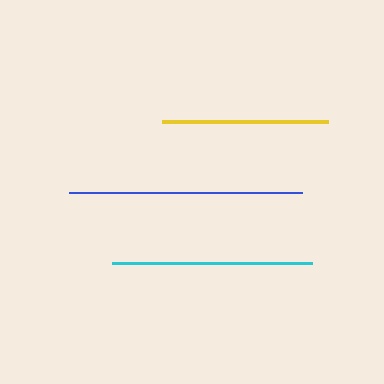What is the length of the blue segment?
The blue segment is approximately 233 pixels long.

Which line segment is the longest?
The blue line is the longest at approximately 233 pixels.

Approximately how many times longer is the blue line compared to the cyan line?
The blue line is approximately 1.2 times the length of the cyan line.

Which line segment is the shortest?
The yellow line is the shortest at approximately 166 pixels.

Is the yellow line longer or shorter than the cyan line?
The cyan line is longer than the yellow line.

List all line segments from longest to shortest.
From longest to shortest: blue, cyan, yellow.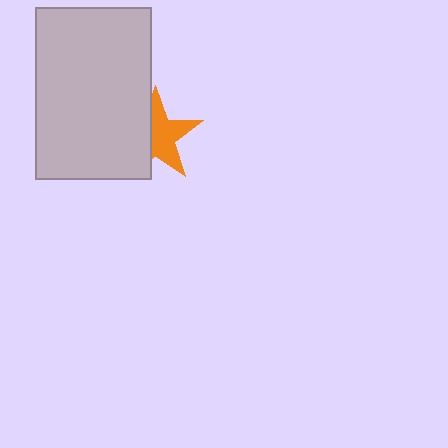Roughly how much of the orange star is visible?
About half of it is visible (roughly 58%).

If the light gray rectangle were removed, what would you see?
You would see the complete orange star.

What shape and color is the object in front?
The object in front is a light gray rectangle.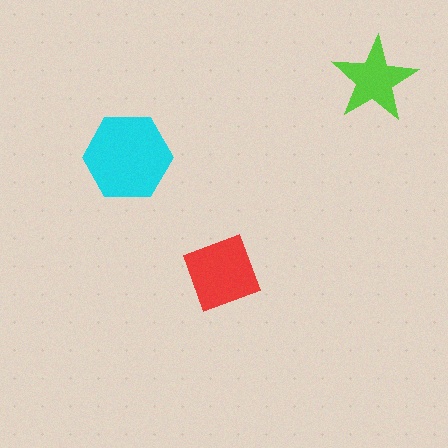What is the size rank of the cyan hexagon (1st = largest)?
1st.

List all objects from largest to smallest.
The cyan hexagon, the red diamond, the lime star.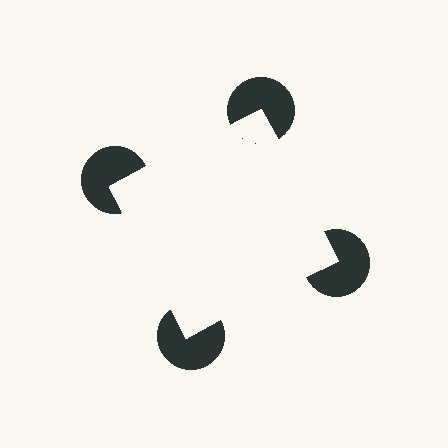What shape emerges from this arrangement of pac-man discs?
An illusory square — its edges are inferred from the aligned wedge cuts in the pac-man discs, not physically drawn.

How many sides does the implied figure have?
4 sides.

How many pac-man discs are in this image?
There are 4 — one at each vertex of the illusory square.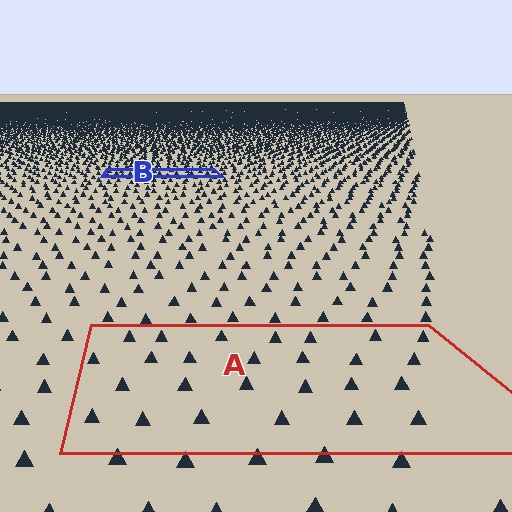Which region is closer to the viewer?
Region A is closer. The texture elements there are larger and more spread out.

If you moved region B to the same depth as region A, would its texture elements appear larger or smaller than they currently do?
They would appear larger. At a closer depth, the same texture elements are projected at a bigger on-screen size.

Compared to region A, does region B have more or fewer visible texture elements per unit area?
Region B has more texture elements per unit area — they are packed more densely because it is farther away.